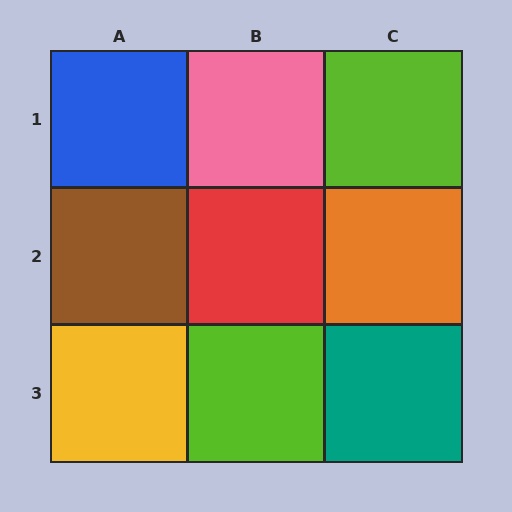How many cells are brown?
1 cell is brown.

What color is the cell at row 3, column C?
Teal.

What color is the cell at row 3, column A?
Yellow.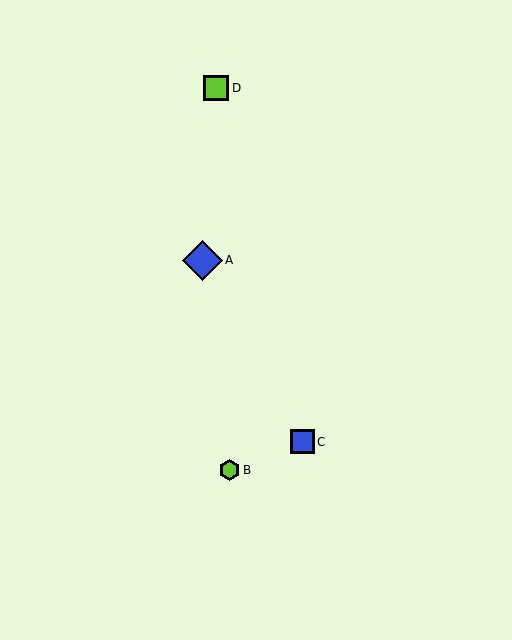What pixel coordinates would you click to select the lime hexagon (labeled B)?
Click at (229, 470) to select the lime hexagon B.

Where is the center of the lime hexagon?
The center of the lime hexagon is at (229, 470).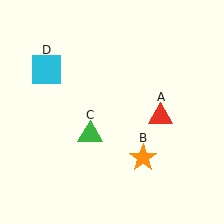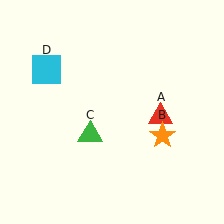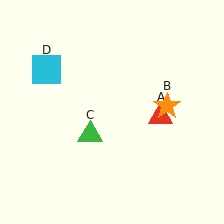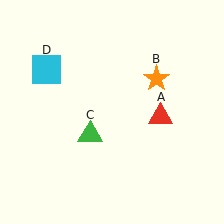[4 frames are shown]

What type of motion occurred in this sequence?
The orange star (object B) rotated counterclockwise around the center of the scene.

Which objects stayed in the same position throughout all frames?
Red triangle (object A) and green triangle (object C) and cyan square (object D) remained stationary.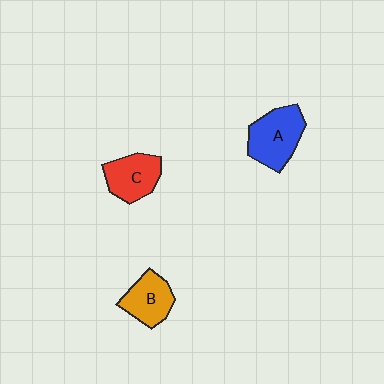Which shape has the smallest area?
Shape B (orange).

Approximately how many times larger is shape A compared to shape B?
Approximately 1.3 times.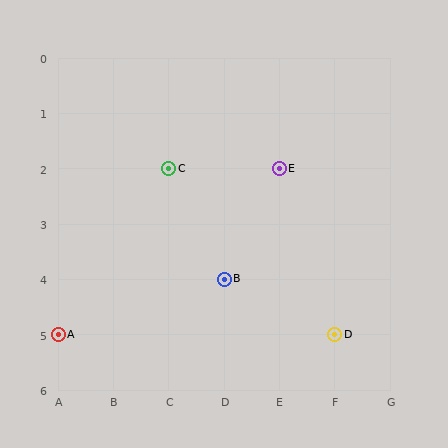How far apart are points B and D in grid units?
Points B and D are 2 columns and 1 row apart (about 2.2 grid units diagonally).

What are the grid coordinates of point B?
Point B is at grid coordinates (D, 4).